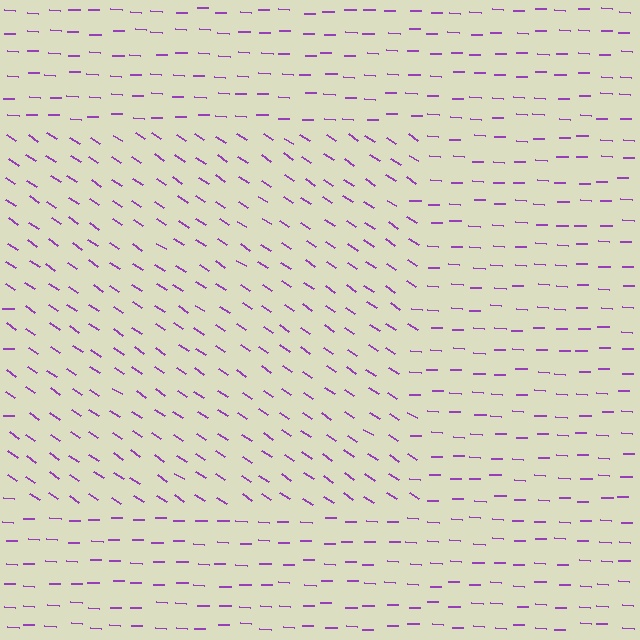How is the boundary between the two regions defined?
The boundary is defined purely by a change in line orientation (approximately 31 degrees difference). All lines are the same color and thickness.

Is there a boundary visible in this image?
Yes, there is a texture boundary formed by a change in line orientation.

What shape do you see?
I see a rectangle.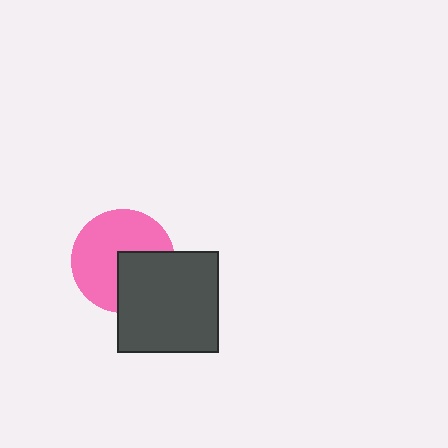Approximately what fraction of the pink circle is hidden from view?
Roughly 35% of the pink circle is hidden behind the dark gray square.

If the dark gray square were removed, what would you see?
You would see the complete pink circle.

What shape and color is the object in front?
The object in front is a dark gray square.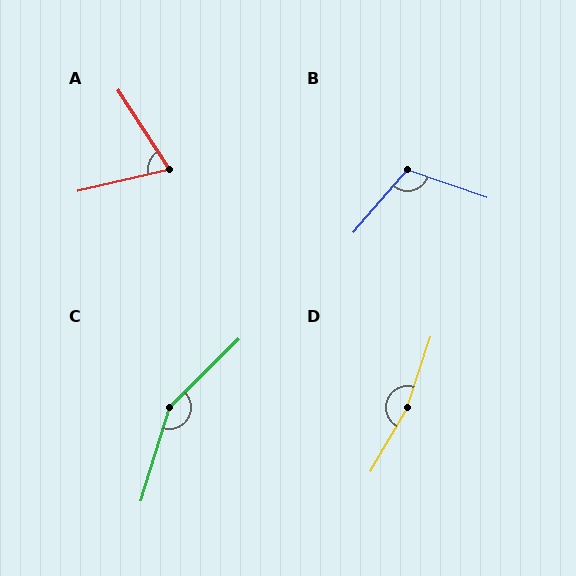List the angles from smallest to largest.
A (70°), B (111°), C (152°), D (168°).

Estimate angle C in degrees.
Approximately 152 degrees.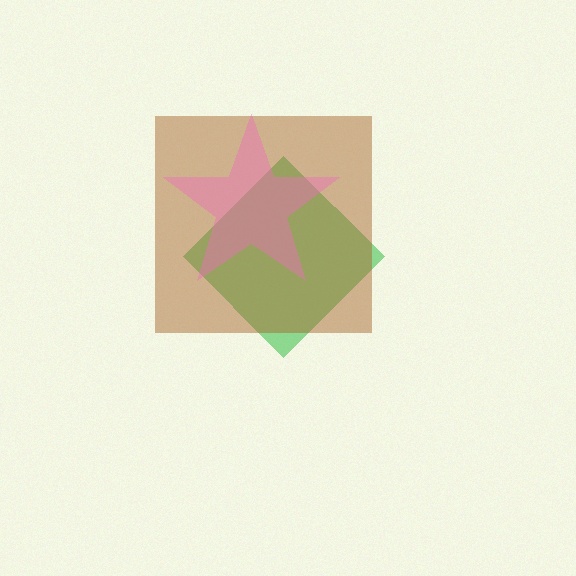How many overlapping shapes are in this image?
There are 3 overlapping shapes in the image.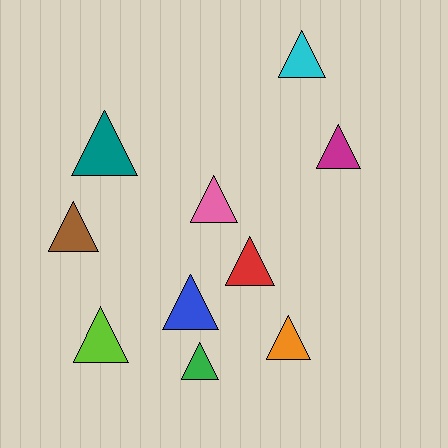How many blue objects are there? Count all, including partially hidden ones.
There is 1 blue object.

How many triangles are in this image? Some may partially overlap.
There are 10 triangles.